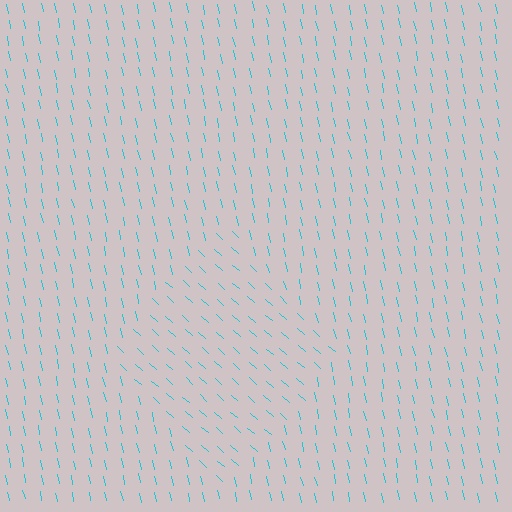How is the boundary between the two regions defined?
The boundary is defined purely by a change in line orientation (approximately 36 degrees difference). All lines are the same color and thickness.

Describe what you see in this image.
The image is filled with small cyan line segments. A diamond region in the image has lines oriented differently from the surrounding lines, creating a visible texture boundary.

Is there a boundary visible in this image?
Yes, there is a texture boundary formed by a change in line orientation.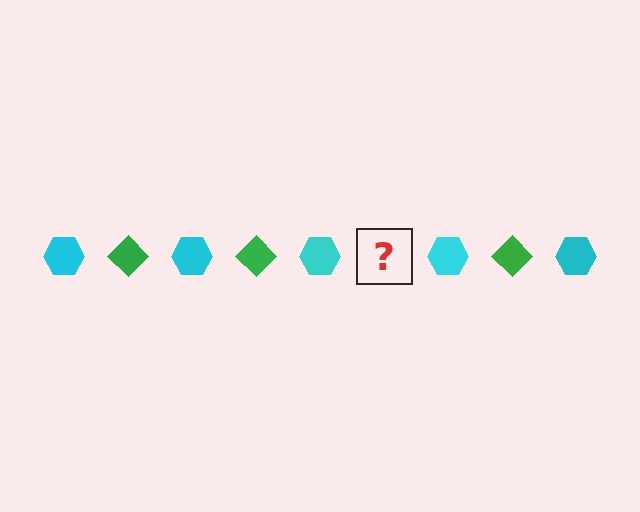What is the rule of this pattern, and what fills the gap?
The rule is that the pattern alternates between cyan hexagon and green diamond. The gap should be filled with a green diamond.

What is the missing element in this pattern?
The missing element is a green diamond.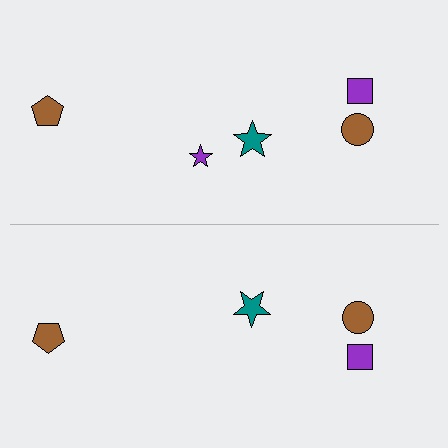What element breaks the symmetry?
A purple star is missing from the bottom side.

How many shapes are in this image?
There are 9 shapes in this image.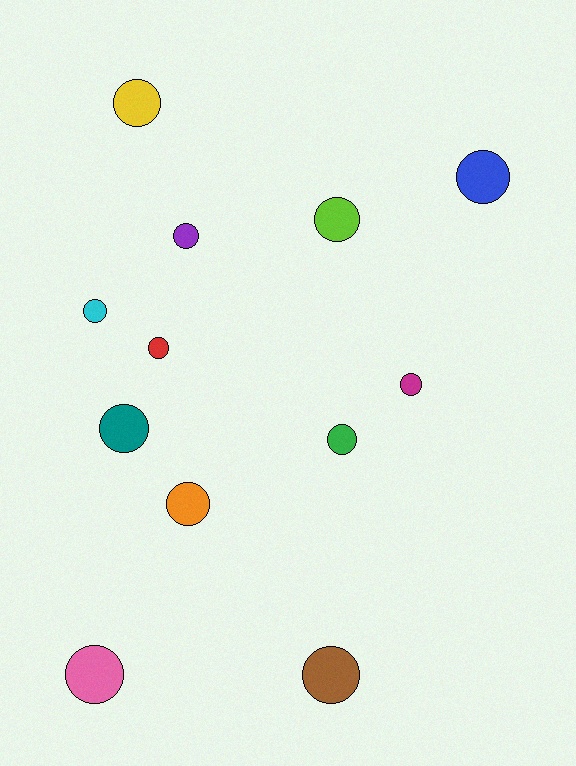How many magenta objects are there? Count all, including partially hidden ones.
There is 1 magenta object.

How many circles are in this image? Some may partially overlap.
There are 12 circles.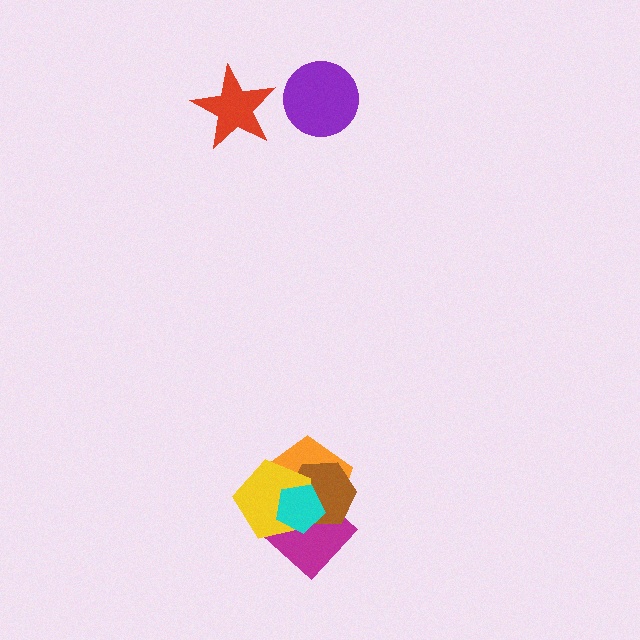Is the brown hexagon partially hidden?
Yes, it is partially covered by another shape.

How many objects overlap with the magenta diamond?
4 objects overlap with the magenta diamond.